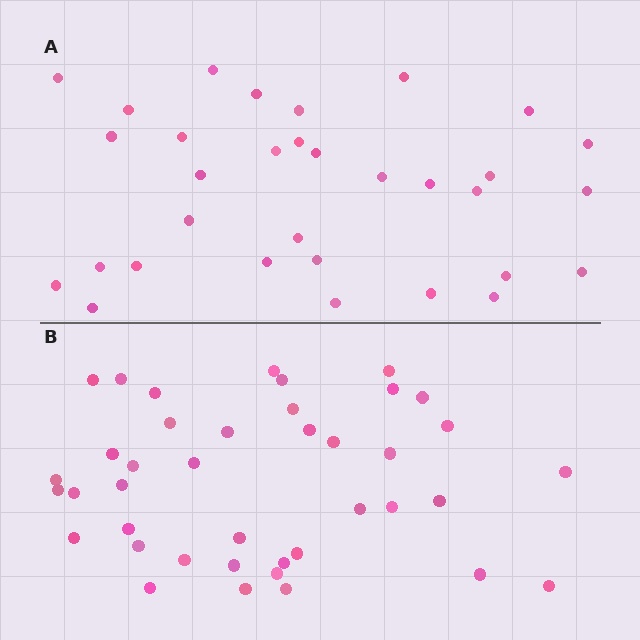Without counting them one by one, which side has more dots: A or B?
Region B (the bottom region) has more dots.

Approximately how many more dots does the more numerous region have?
Region B has roughly 8 or so more dots than region A.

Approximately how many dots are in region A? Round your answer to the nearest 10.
About 30 dots. (The exact count is 32, which rounds to 30.)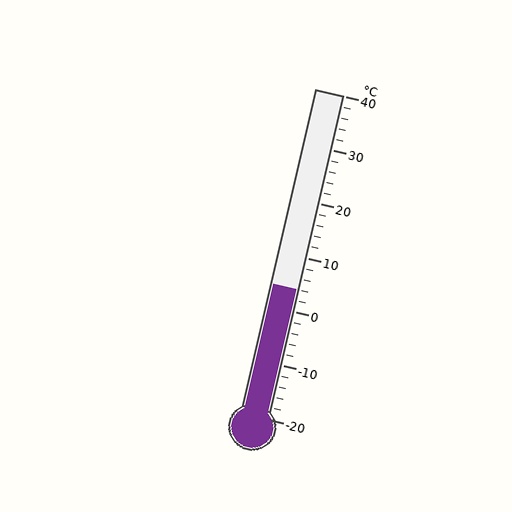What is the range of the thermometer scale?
The thermometer scale ranges from -20°C to 40°C.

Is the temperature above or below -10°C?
The temperature is above -10°C.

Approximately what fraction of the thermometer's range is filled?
The thermometer is filled to approximately 40% of its range.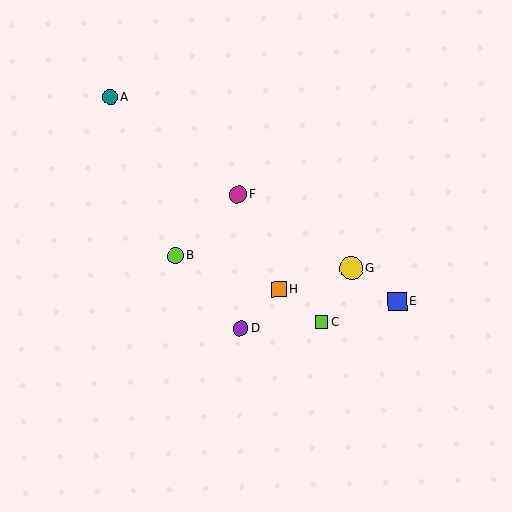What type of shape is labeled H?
Shape H is an orange square.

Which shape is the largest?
The yellow circle (labeled G) is the largest.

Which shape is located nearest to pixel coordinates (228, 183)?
The magenta circle (labeled F) at (238, 195) is nearest to that location.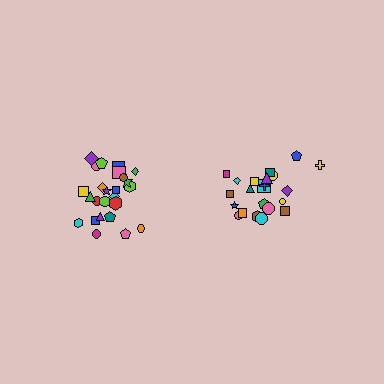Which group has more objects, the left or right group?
The left group.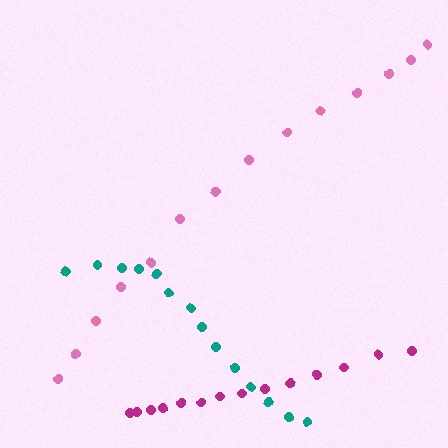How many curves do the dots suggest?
There are 3 distinct paths.